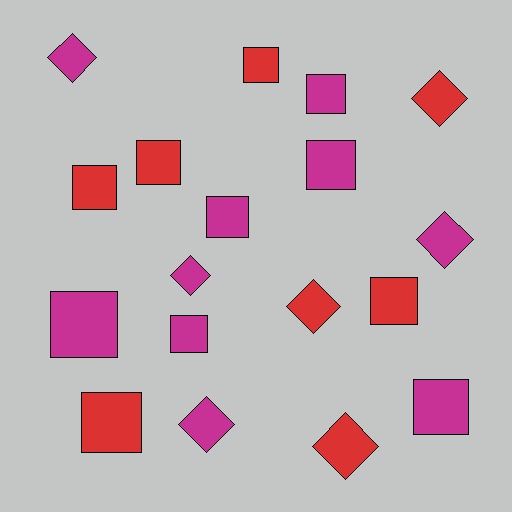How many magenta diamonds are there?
There are 4 magenta diamonds.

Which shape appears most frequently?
Square, with 11 objects.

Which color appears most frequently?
Magenta, with 10 objects.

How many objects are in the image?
There are 18 objects.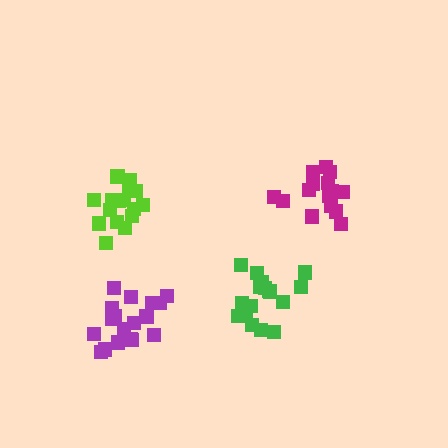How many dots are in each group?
Group 1: 16 dots, Group 2: 18 dots, Group 3: 17 dots, Group 4: 15 dots (66 total).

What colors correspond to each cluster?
The clusters are colored: lime, purple, green, magenta.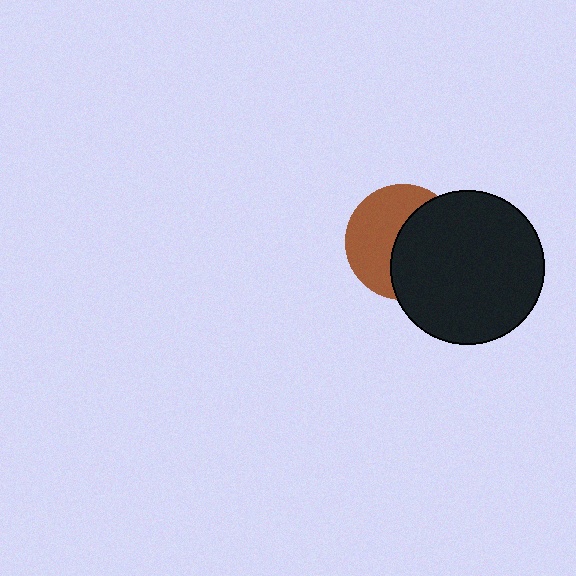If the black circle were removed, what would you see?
You would see the complete brown circle.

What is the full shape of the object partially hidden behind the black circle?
The partially hidden object is a brown circle.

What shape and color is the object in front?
The object in front is a black circle.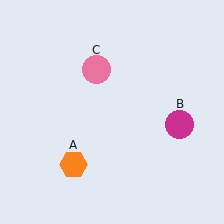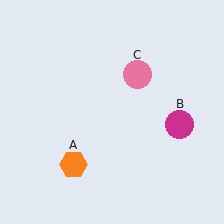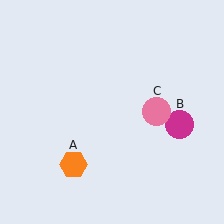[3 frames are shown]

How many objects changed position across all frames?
1 object changed position: pink circle (object C).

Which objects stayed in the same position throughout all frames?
Orange hexagon (object A) and magenta circle (object B) remained stationary.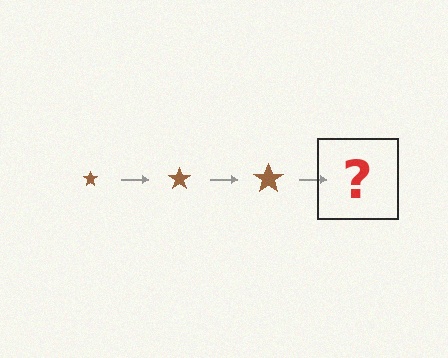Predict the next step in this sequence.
The next step is a brown star, larger than the previous one.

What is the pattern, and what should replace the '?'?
The pattern is that the star gets progressively larger each step. The '?' should be a brown star, larger than the previous one.